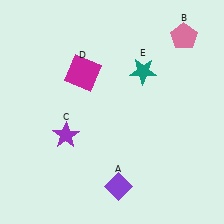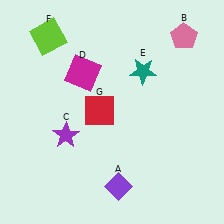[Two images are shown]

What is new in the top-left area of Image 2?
A red square (G) was added in the top-left area of Image 2.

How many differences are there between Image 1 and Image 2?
There are 2 differences between the two images.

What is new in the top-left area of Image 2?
A lime square (F) was added in the top-left area of Image 2.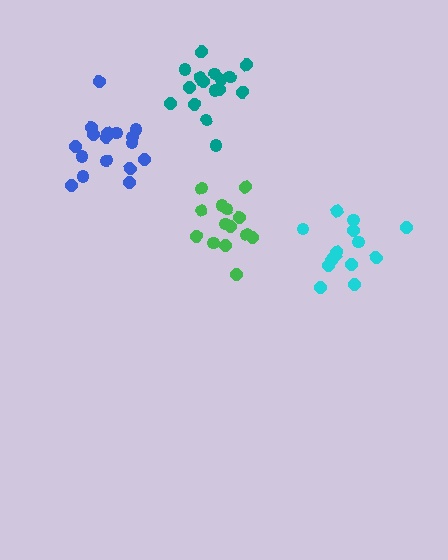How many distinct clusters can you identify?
There are 4 distinct clusters.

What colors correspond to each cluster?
The clusters are colored: blue, green, teal, cyan.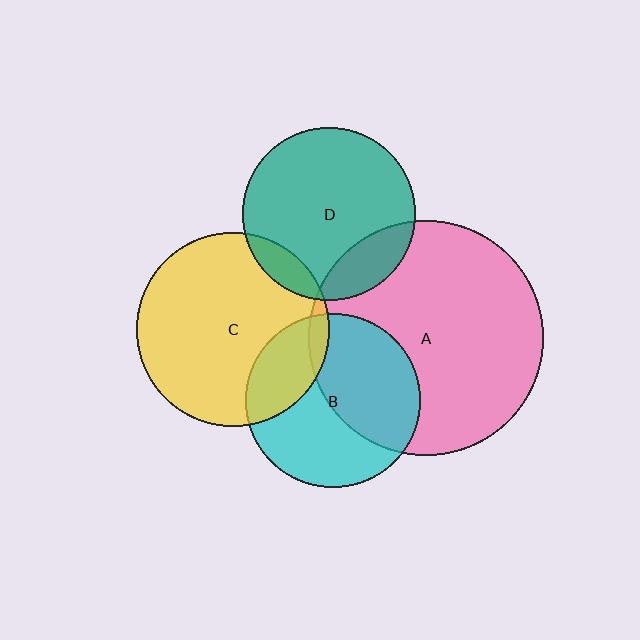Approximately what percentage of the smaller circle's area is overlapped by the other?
Approximately 5%.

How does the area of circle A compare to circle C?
Approximately 1.5 times.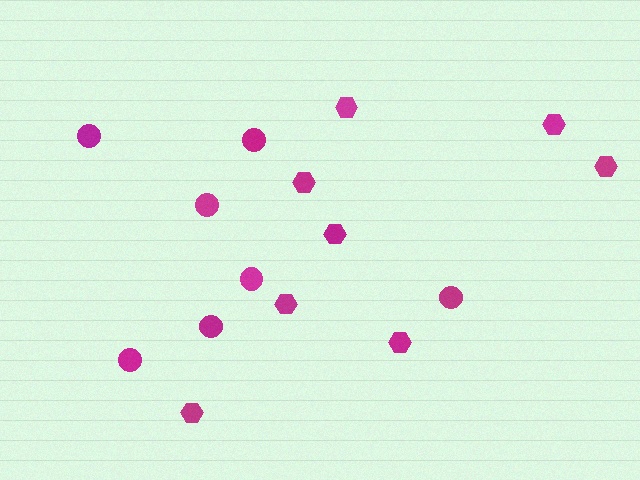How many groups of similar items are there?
There are 2 groups: one group of circles (7) and one group of hexagons (8).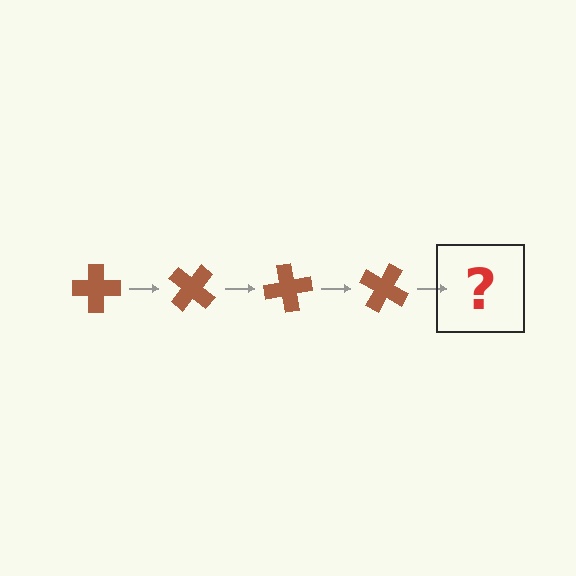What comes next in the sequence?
The next element should be a brown cross rotated 160 degrees.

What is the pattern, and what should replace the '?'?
The pattern is that the cross rotates 40 degrees each step. The '?' should be a brown cross rotated 160 degrees.